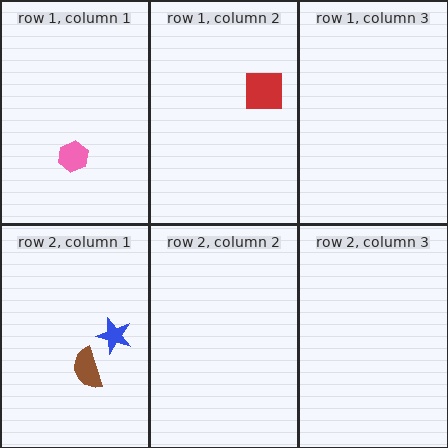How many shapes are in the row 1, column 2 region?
1.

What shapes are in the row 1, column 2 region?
The red square.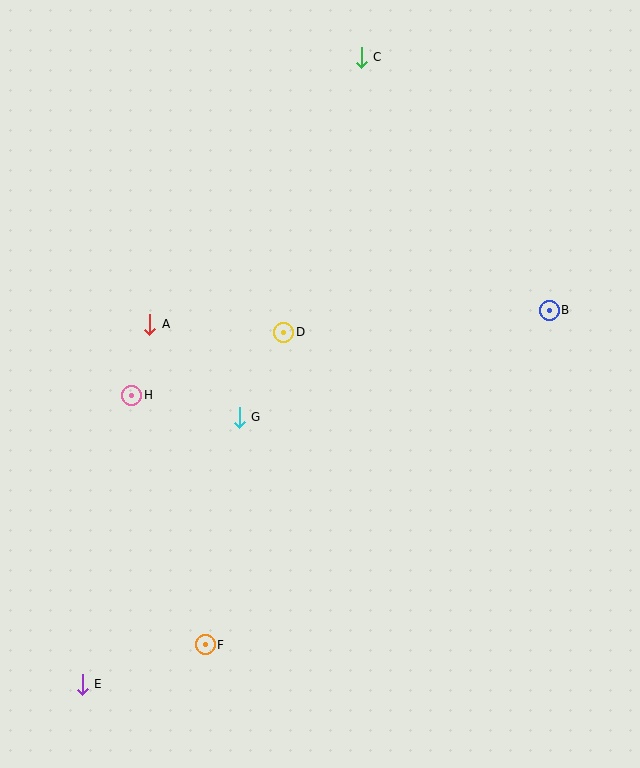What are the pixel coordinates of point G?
Point G is at (239, 417).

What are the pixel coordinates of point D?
Point D is at (283, 332).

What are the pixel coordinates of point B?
Point B is at (549, 310).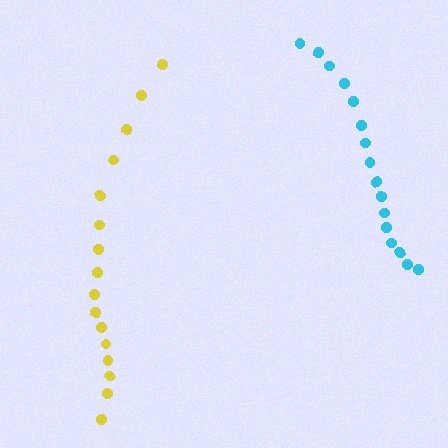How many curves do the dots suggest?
There are 2 distinct paths.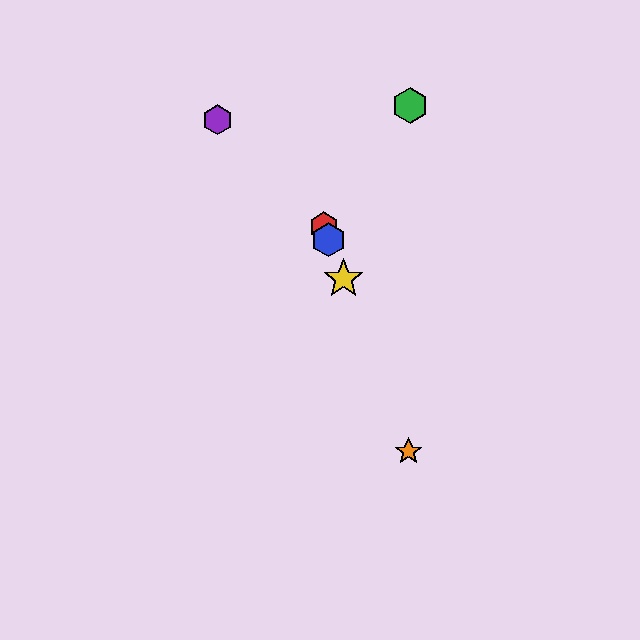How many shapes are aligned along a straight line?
4 shapes (the red hexagon, the blue hexagon, the yellow star, the orange star) are aligned along a straight line.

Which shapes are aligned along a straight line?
The red hexagon, the blue hexagon, the yellow star, the orange star are aligned along a straight line.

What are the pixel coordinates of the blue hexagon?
The blue hexagon is at (329, 240).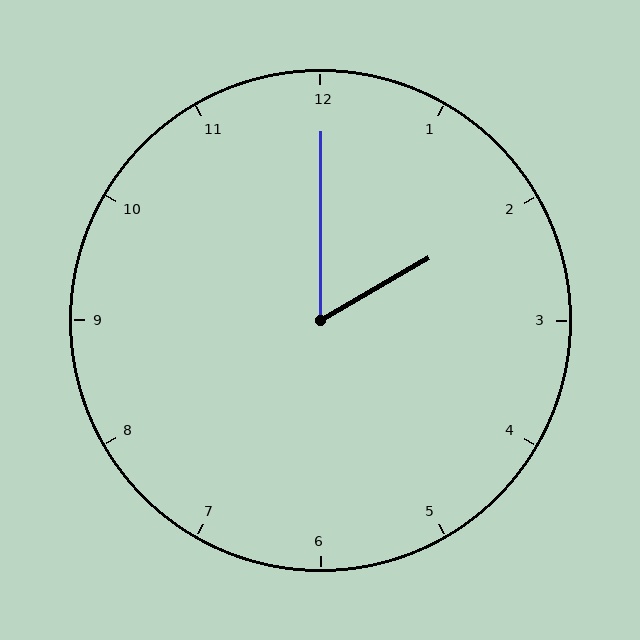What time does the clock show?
2:00.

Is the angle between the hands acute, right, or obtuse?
It is acute.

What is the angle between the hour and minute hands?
Approximately 60 degrees.